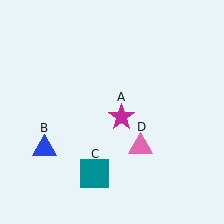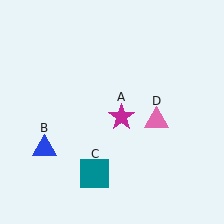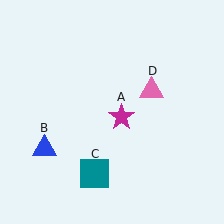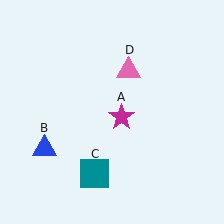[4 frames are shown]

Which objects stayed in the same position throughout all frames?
Magenta star (object A) and blue triangle (object B) and teal square (object C) remained stationary.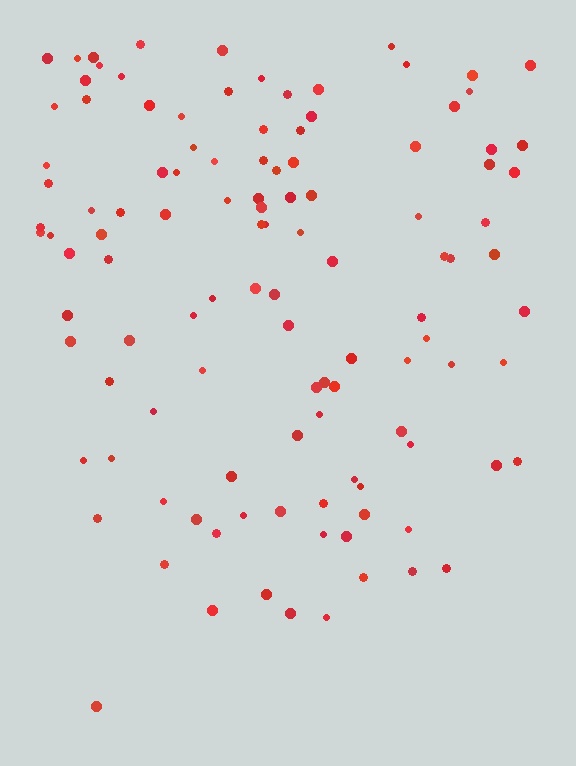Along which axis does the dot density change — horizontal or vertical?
Vertical.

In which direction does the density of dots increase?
From bottom to top, with the top side densest.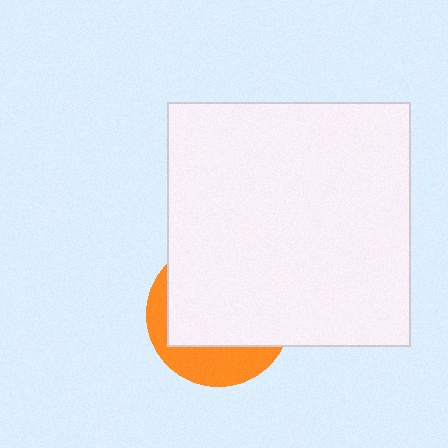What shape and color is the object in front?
The object in front is a white square.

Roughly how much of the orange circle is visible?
A small part of it is visible (roughly 30%).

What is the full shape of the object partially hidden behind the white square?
The partially hidden object is an orange circle.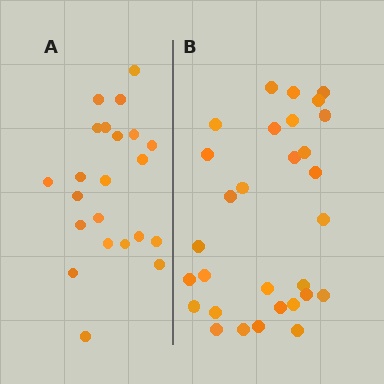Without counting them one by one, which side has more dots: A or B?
Region B (the right region) has more dots.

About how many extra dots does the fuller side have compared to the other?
Region B has roughly 8 or so more dots than region A.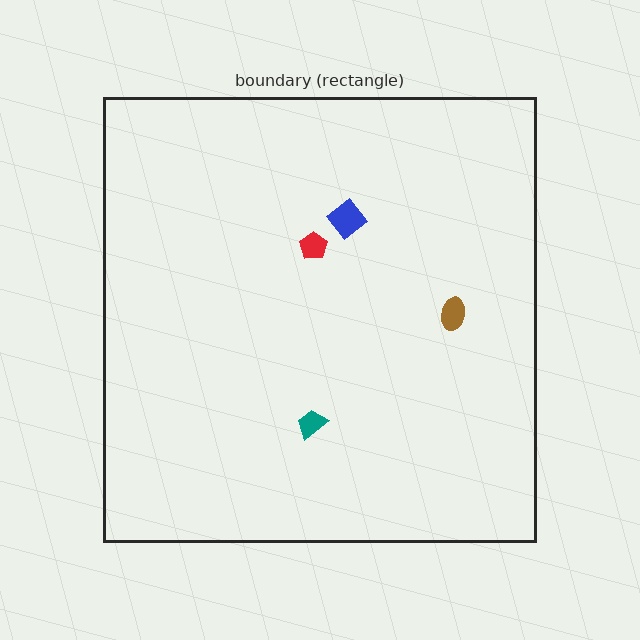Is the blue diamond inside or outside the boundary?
Inside.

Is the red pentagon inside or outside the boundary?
Inside.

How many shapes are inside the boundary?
4 inside, 0 outside.